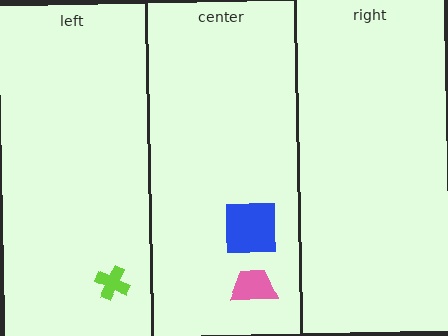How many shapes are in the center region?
2.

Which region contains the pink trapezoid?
The center region.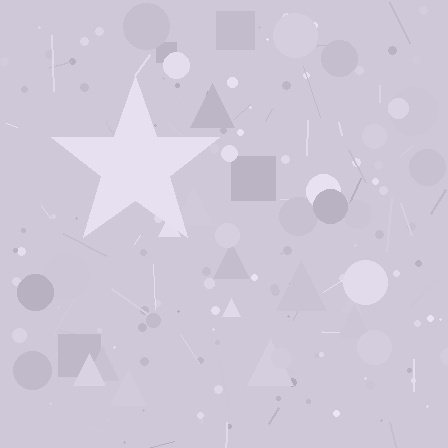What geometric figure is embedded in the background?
A star is embedded in the background.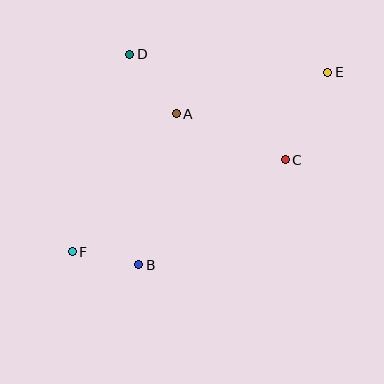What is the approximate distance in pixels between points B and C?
The distance between B and C is approximately 180 pixels.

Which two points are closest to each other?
Points B and F are closest to each other.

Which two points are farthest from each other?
Points E and F are farthest from each other.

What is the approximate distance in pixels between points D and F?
The distance between D and F is approximately 206 pixels.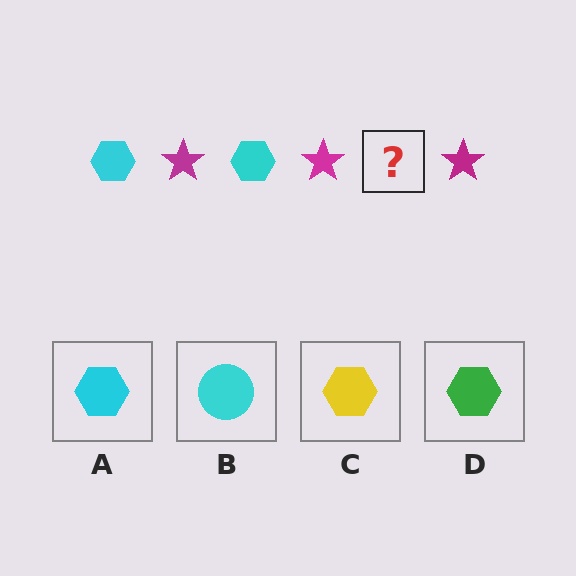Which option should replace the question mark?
Option A.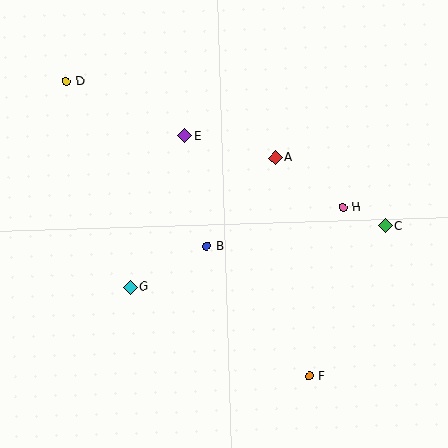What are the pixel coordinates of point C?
Point C is at (385, 226).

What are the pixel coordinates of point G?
Point G is at (130, 287).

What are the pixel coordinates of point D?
Point D is at (66, 81).